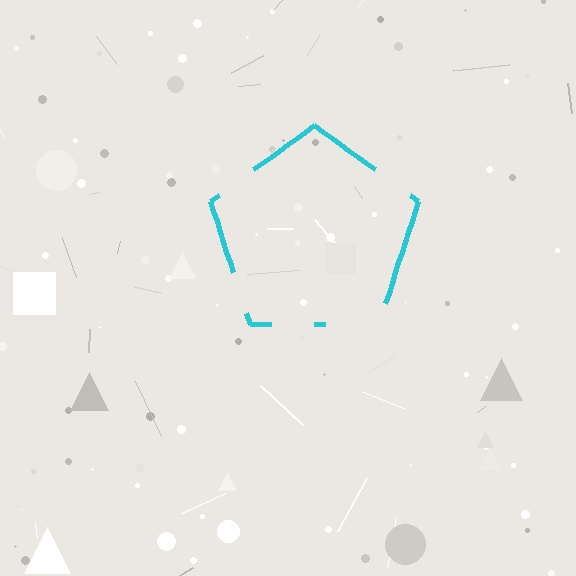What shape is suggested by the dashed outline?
The dashed outline suggests a pentagon.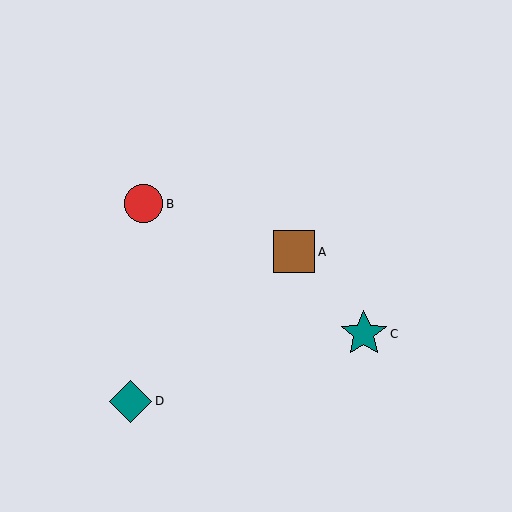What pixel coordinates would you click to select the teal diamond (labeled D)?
Click at (131, 401) to select the teal diamond D.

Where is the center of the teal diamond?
The center of the teal diamond is at (131, 401).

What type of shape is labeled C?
Shape C is a teal star.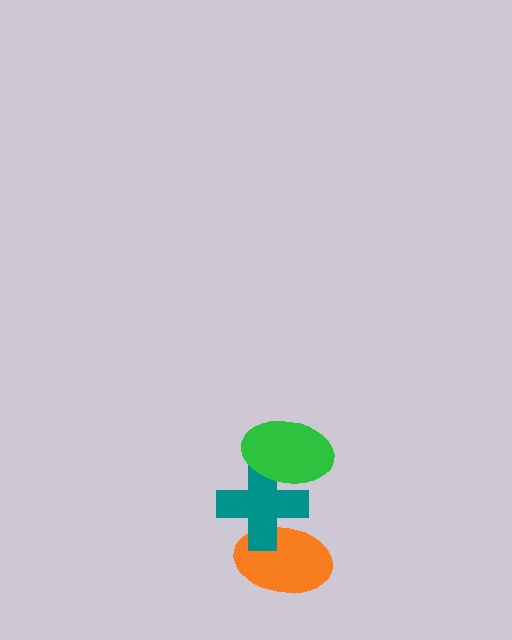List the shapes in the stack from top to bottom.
From top to bottom: the green ellipse, the teal cross, the orange ellipse.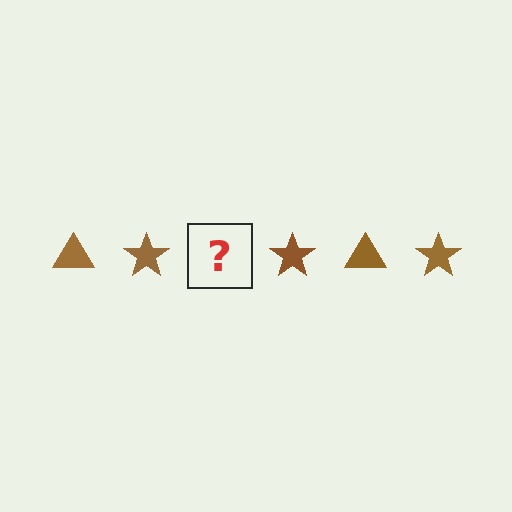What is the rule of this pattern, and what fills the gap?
The rule is that the pattern cycles through triangle, star shapes in brown. The gap should be filled with a brown triangle.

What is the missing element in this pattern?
The missing element is a brown triangle.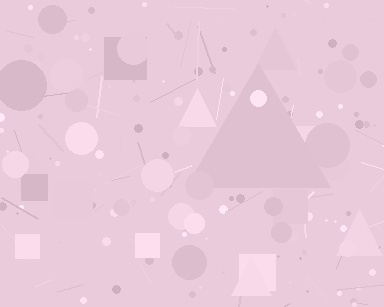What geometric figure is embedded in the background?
A triangle is embedded in the background.